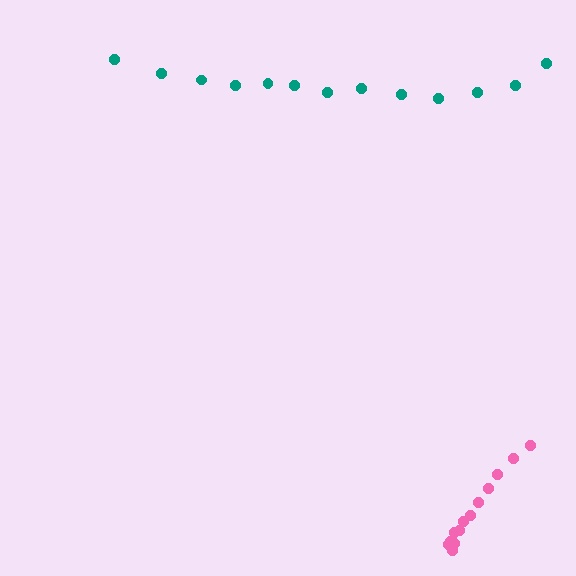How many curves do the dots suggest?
There are 2 distinct paths.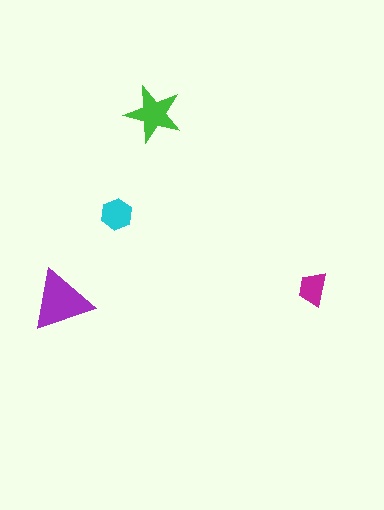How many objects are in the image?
There are 4 objects in the image.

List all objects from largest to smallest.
The purple triangle, the green star, the cyan hexagon, the magenta trapezoid.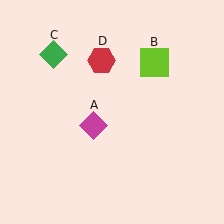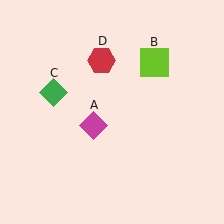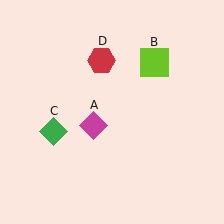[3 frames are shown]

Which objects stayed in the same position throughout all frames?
Magenta diamond (object A) and lime square (object B) and red hexagon (object D) remained stationary.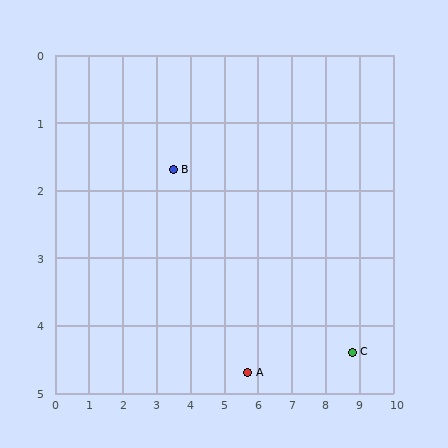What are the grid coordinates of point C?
Point C is at approximately (8.8, 4.4).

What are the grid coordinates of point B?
Point B is at approximately (3.5, 1.7).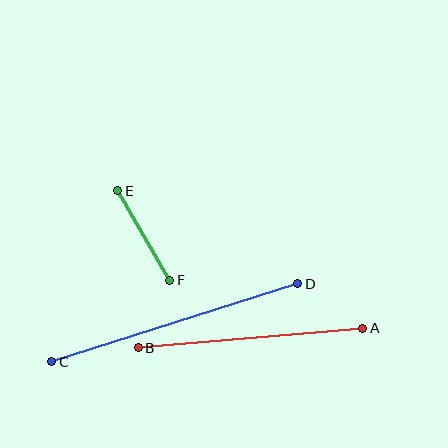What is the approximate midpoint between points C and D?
The midpoint is at approximately (175, 323) pixels.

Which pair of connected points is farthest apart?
Points C and D are farthest apart.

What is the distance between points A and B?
The distance is approximately 225 pixels.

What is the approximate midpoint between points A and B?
The midpoint is at approximately (250, 338) pixels.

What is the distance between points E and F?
The distance is approximately 104 pixels.